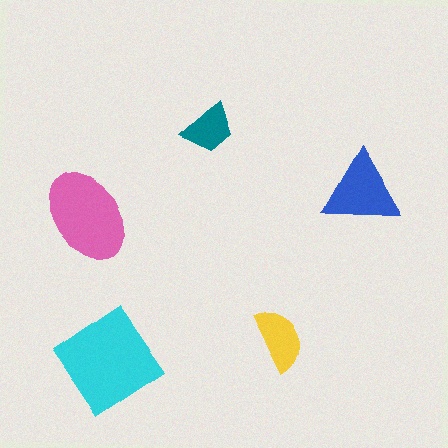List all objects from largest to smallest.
The cyan diamond, the pink ellipse, the blue triangle, the yellow semicircle, the teal trapezoid.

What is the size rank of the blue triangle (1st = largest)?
3rd.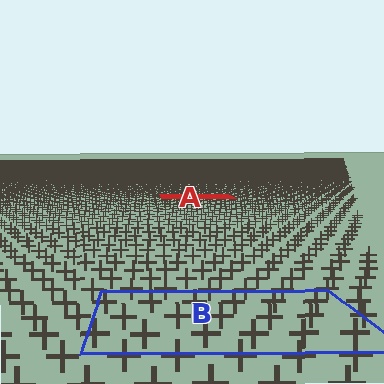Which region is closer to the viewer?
Region B is closer. The texture elements there are larger and more spread out.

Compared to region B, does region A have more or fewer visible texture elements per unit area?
Region A has more texture elements per unit area — they are packed more densely because it is farther away.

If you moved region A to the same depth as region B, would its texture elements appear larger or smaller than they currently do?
They would appear larger. At a closer depth, the same texture elements are projected at a bigger on-screen size.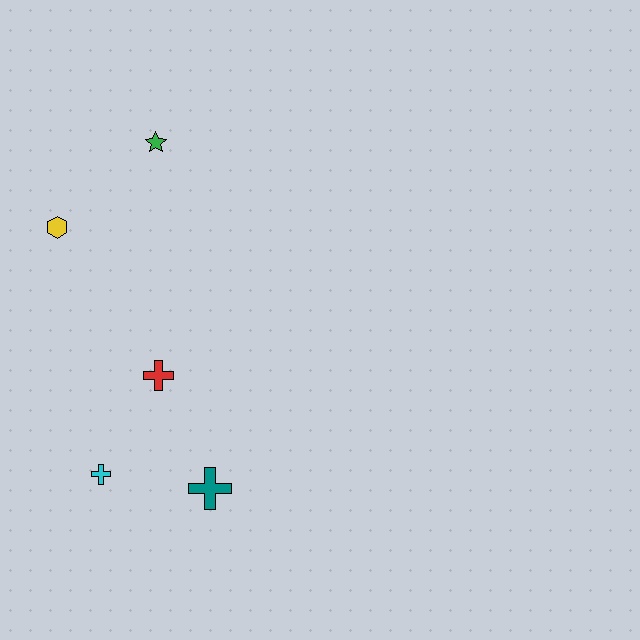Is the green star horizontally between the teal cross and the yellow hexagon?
Yes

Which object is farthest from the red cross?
The green star is farthest from the red cross.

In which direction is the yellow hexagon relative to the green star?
The yellow hexagon is to the left of the green star.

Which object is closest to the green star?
The yellow hexagon is closest to the green star.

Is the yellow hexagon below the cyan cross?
No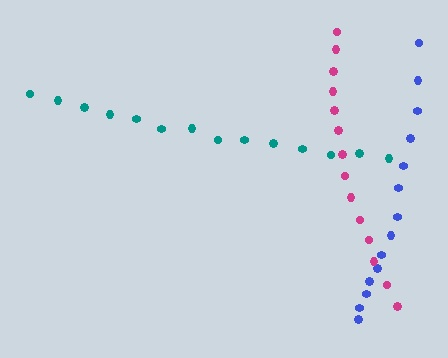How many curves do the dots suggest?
There are 3 distinct paths.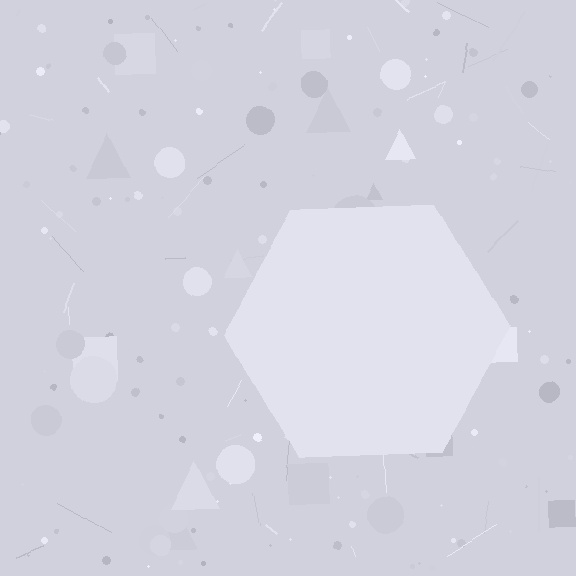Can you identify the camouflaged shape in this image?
The camouflaged shape is a hexagon.